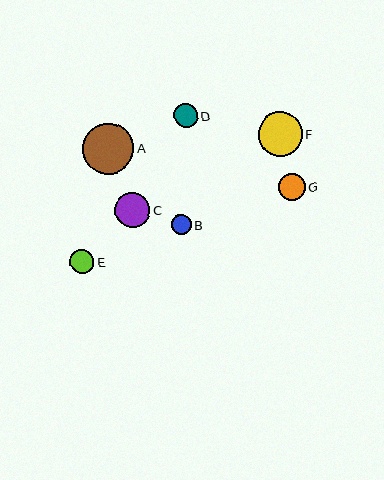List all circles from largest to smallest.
From largest to smallest: A, F, C, G, E, D, B.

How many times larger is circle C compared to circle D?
Circle C is approximately 1.5 times the size of circle D.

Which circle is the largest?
Circle A is the largest with a size of approximately 51 pixels.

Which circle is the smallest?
Circle B is the smallest with a size of approximately 20 pixels.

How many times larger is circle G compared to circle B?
Circle G is approximately 1.4 times the size of circle B.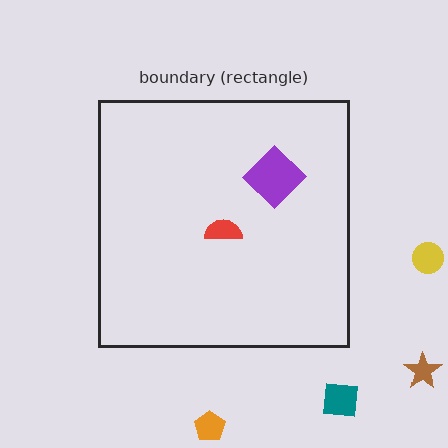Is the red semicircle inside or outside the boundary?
Inside.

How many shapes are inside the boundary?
2 inside, 4 outside.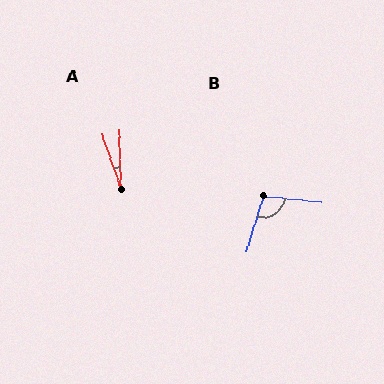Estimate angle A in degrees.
Approximately 17 degrees.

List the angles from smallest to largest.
A (17°), B (101°).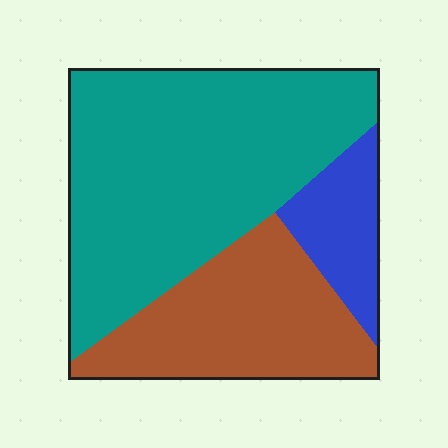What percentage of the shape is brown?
Brown covers about 30% of the shape.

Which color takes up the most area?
Teal, at roughly 55%.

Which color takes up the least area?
Blue, at roughly 10%.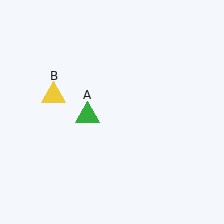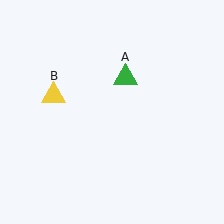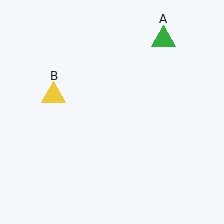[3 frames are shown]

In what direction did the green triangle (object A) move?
The green triangle (object A) moved up and to the right.